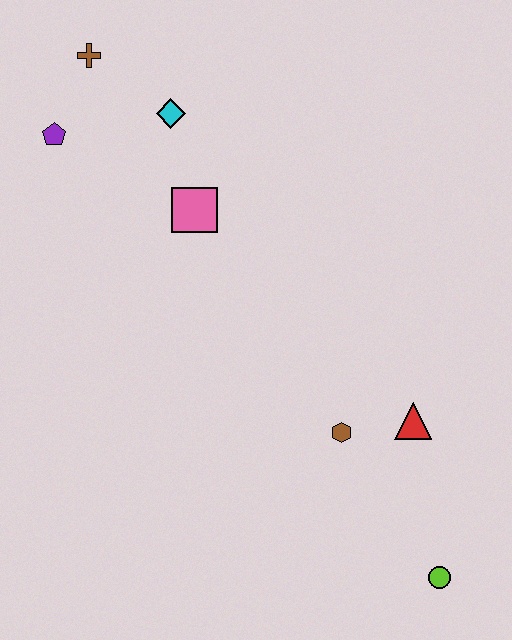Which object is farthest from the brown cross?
The lime circle is farthest from the brown cross.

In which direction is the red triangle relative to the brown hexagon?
The red triangle is to the right of the brown hexagon.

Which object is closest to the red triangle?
The brown hexagon is closest to the red triangle.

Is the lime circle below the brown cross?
Yes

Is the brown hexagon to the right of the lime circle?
No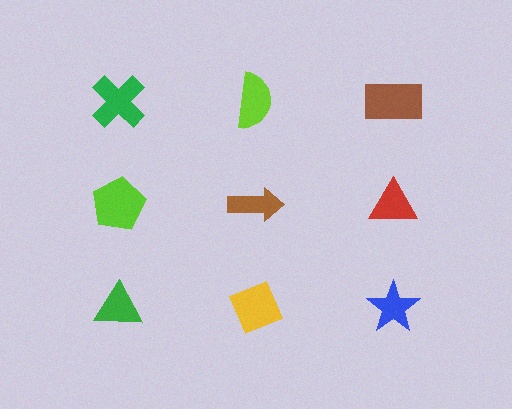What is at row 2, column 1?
A lime pentagon.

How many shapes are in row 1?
3 shapes.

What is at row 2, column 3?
A red triangle.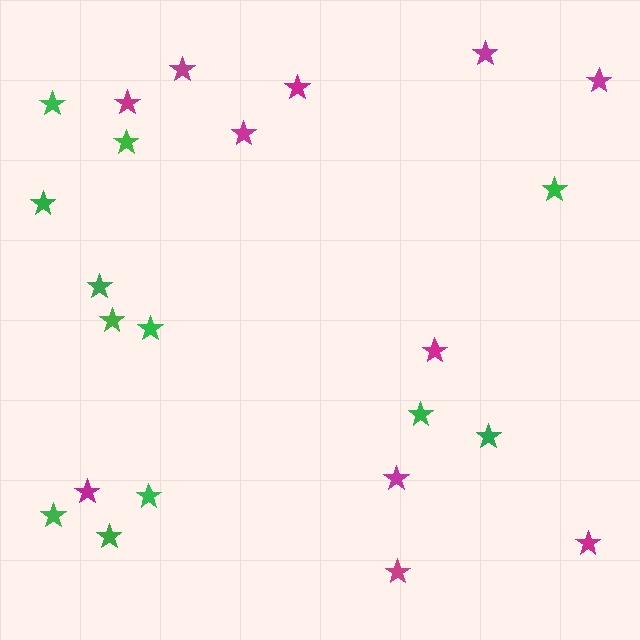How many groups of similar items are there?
There are 2 groups: one group of magenta stars (11) and one group of green stars (12).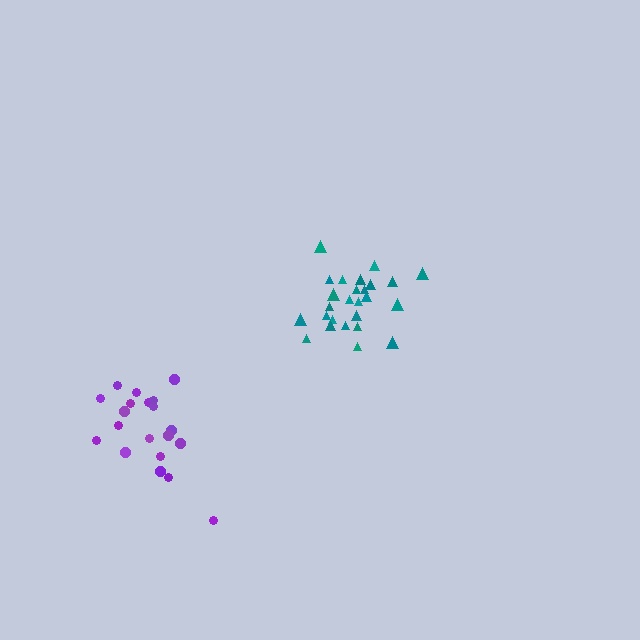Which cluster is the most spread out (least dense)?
Purple.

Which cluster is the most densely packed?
Teal.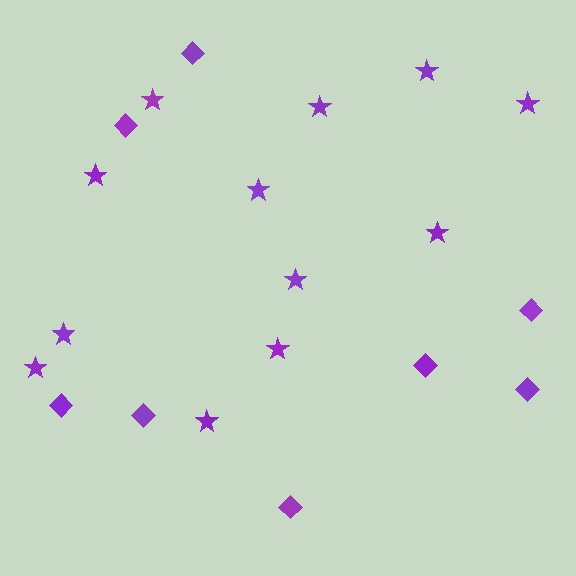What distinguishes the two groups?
There are 2 groups: one group of stars (12) and one group of diamonds (8).